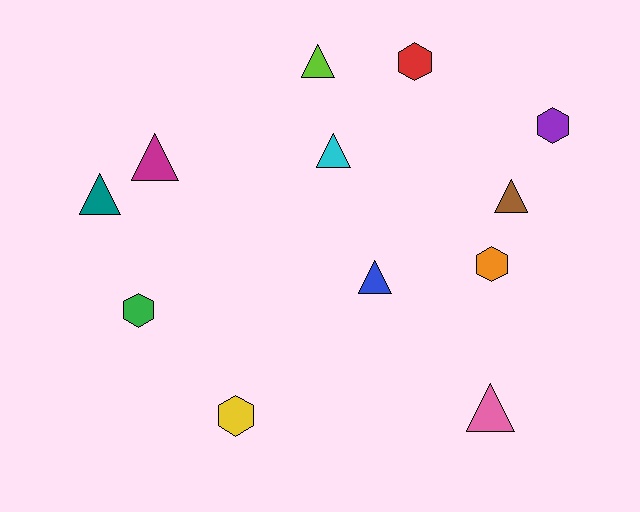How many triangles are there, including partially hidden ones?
There are 7 triangles.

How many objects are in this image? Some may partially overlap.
There are 12 objects.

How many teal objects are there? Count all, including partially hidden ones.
There is 1 teal object.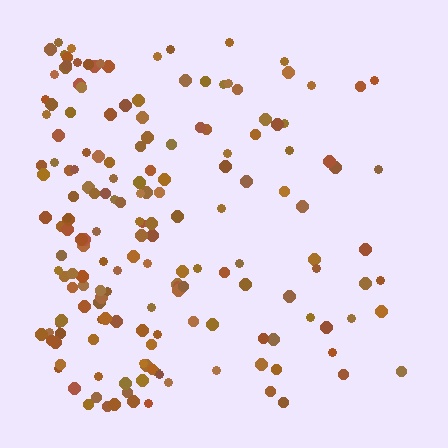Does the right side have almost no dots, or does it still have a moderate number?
Still a moderate number, just noticeably fewer than the left.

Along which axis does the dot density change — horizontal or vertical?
Horizontal.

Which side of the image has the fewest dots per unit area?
The right.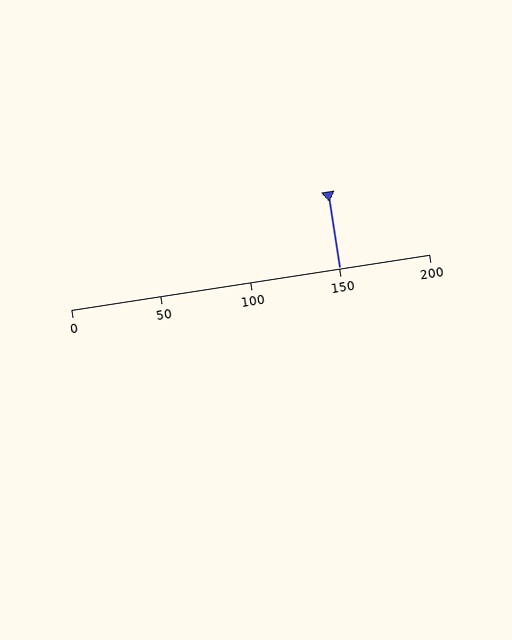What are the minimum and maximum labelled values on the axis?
The axis runs from 0 to 200.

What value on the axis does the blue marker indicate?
The marker indicates approximately 150.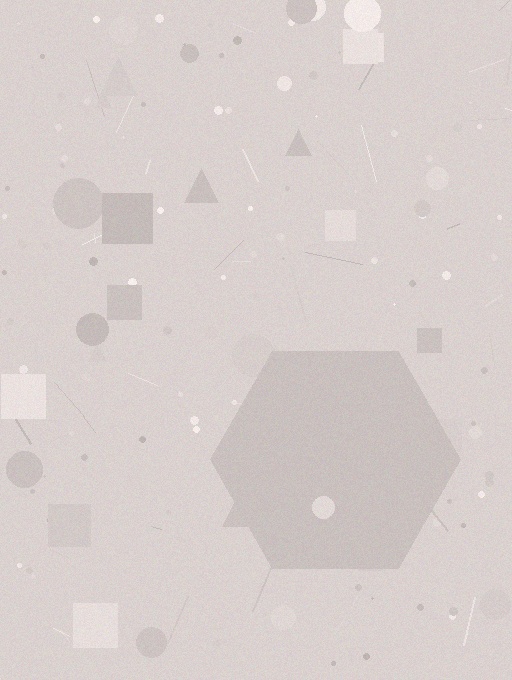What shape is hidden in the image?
A hexagon is hidden in the image.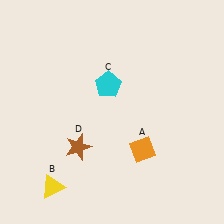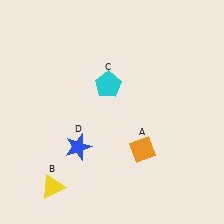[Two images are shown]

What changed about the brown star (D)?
In Image 1, D is brown. In Image 2, it changed to blue.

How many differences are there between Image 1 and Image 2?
There is 1 difference between the two images.